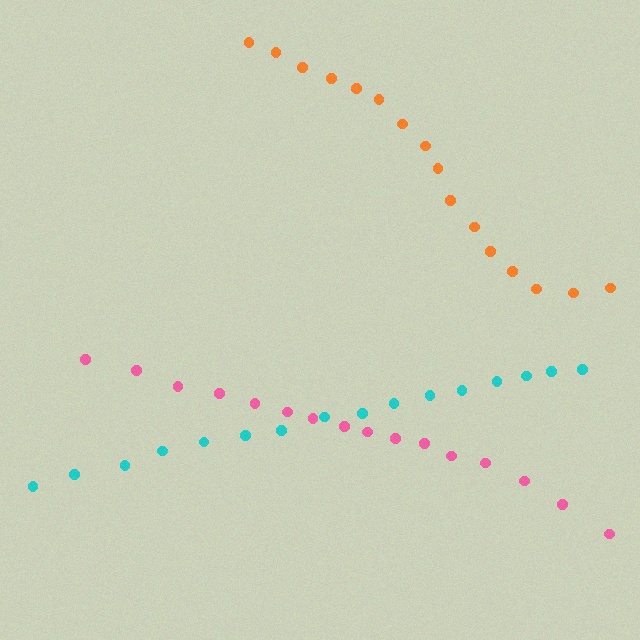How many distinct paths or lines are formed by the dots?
There are 3 distinct paths.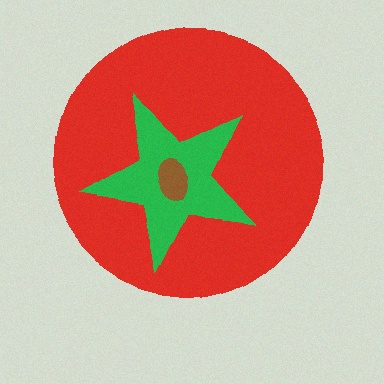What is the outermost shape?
The red circle.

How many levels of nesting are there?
3.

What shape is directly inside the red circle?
The green star.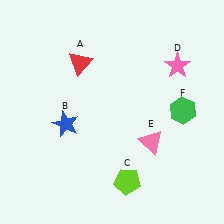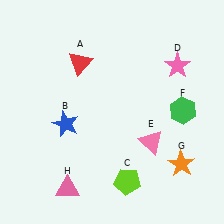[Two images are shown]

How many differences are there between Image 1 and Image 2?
There are 2 differences between the two images.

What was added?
An orange star (G), a pink triangle (H) were added in Image 2.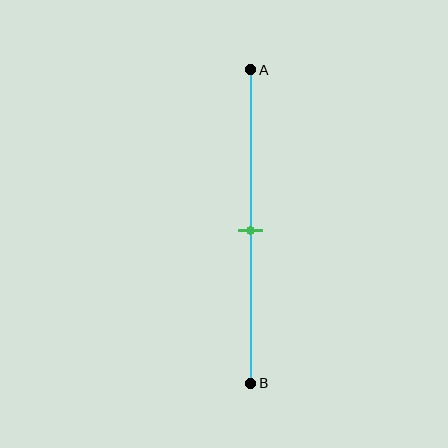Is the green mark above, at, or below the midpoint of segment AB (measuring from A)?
The green mark is approximately at the midpoint of segment AB.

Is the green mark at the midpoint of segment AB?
Yes, the mark is approximately at the midpoint.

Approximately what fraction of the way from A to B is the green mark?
The green mark is approximately 50% of the way from A to B.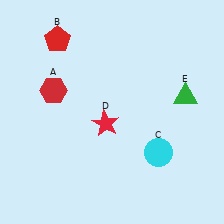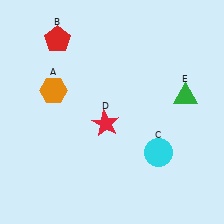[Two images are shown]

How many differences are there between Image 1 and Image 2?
There is 1 difference between the two images.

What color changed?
The hexagon (A) changed from red in Image 1 to orange in Image 2.